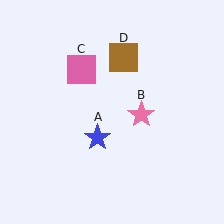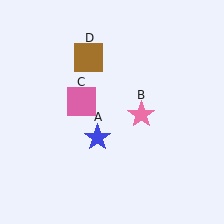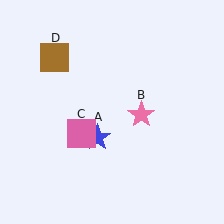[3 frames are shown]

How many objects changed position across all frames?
2 objects changed position: pink square (object C), brown square (object D).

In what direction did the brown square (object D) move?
The brown square (object D) moved left.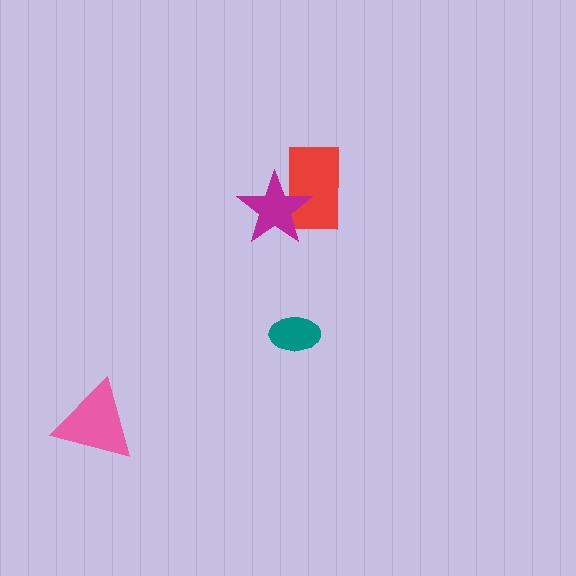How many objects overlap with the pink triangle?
0 objects overlap with the pink triangle.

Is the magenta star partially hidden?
No, no other shape covers it.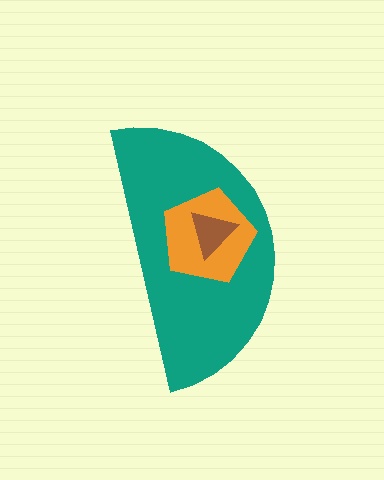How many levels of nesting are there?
3.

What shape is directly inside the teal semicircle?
The orange pentagon.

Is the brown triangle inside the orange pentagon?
Yes.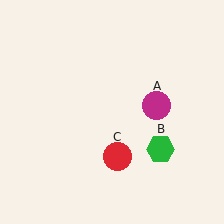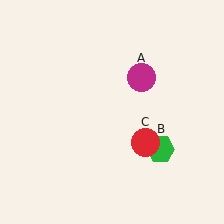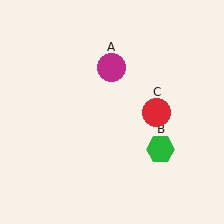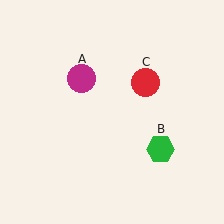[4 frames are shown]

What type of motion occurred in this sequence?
The magenta circle (object A), red circle (object C) rotated counterclockwise around the center of the scene.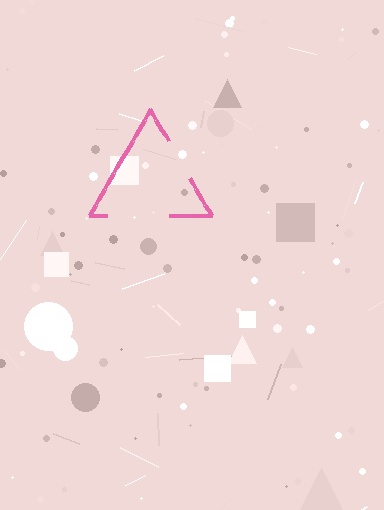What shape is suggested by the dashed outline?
The dashed outline suggests a triangle.